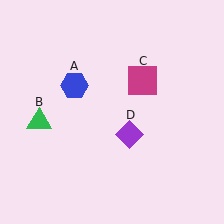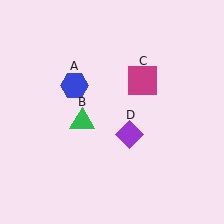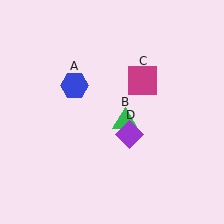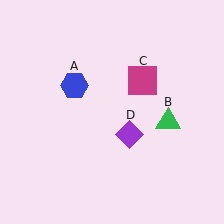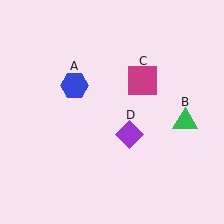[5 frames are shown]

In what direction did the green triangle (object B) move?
The green triangle (object B) moved right.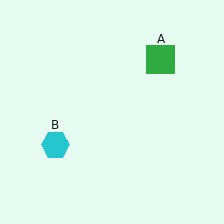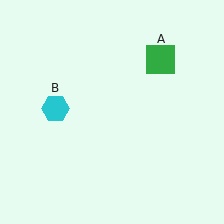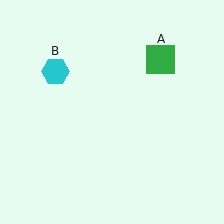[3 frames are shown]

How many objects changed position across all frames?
1 object changed position: cyan hexagon (object B).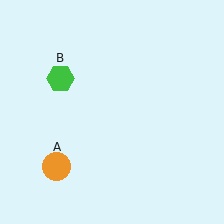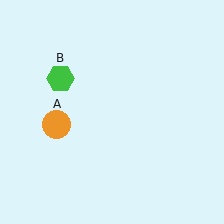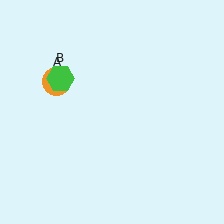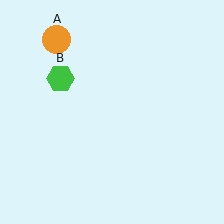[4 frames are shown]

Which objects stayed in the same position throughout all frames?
Green hexagon (object B) remained stationary.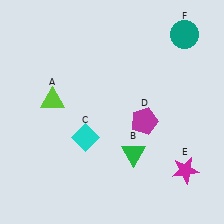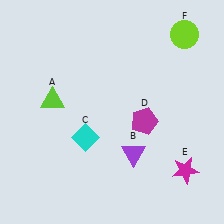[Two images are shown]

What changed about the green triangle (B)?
In Image 1, B is green. In Image 2, it changed to purple.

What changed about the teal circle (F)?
In Image 1, F is teal. In Image 2, it changed to lime.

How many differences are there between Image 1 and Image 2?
There are 2 differences between the two images.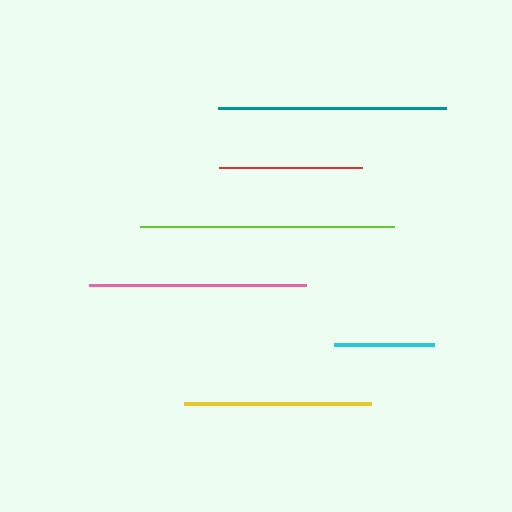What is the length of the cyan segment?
The cyan segment is approximately 99 pixels long.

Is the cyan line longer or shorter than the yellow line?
The yellow line is longer than the cyan line.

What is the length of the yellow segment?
The yellow segment is approximately 188 pixels long.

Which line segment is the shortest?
The cyan line is the shortest at approximately 99 pixels.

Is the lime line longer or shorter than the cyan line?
The lime line is longer than the cyan line.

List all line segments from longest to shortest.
From longest to shortest: lime, teal, pink, yellow, red, cyan.